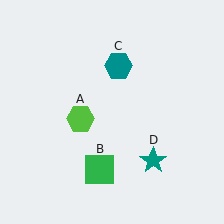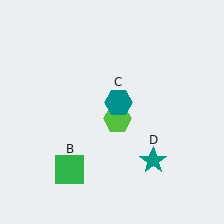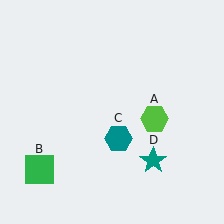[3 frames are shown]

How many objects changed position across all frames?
3 objects changed position: lime hexagon (object A), green square (object B), teal hexagon (object C).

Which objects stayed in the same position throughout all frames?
Teal star (object D) remained stationary.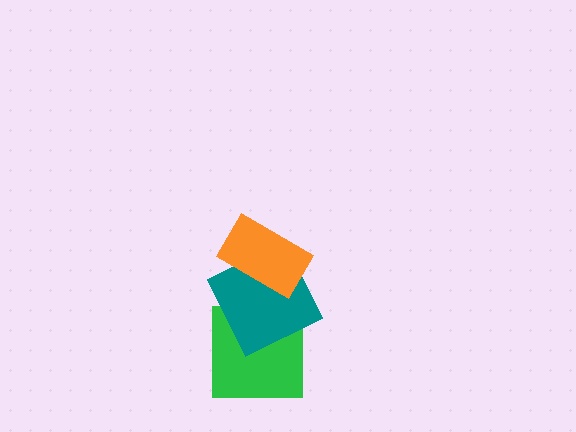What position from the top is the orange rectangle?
The orange rectangle is 1st from the top.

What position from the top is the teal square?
The teal square is 2nd from the top.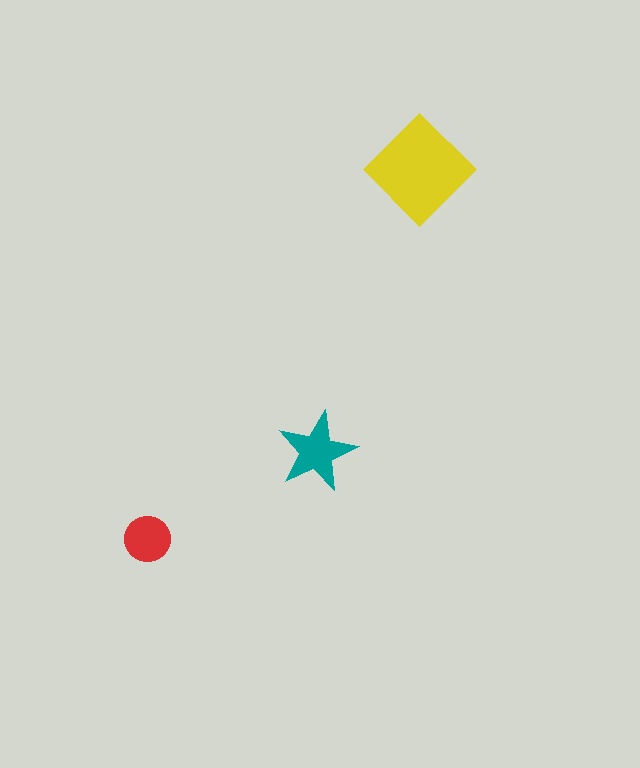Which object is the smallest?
The red circle.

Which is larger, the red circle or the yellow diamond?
The yellow diamond.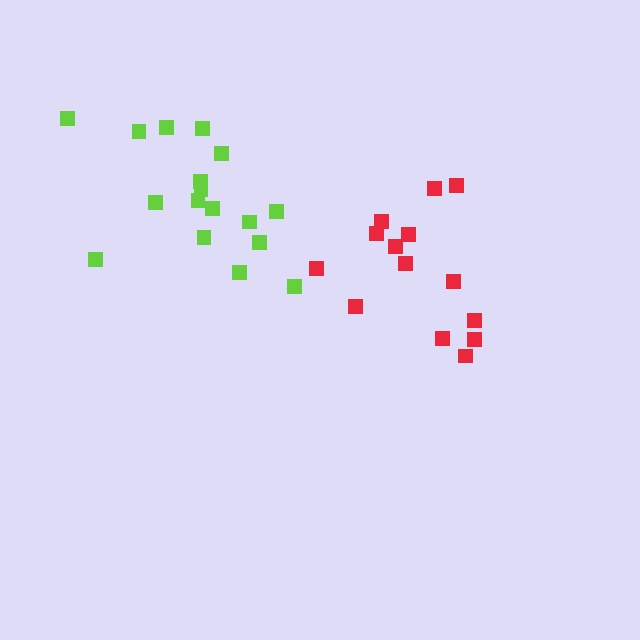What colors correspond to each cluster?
The clusters are colored: lime, red.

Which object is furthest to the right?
The red cluster is rightmost.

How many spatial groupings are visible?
There are 2 spatial groupings.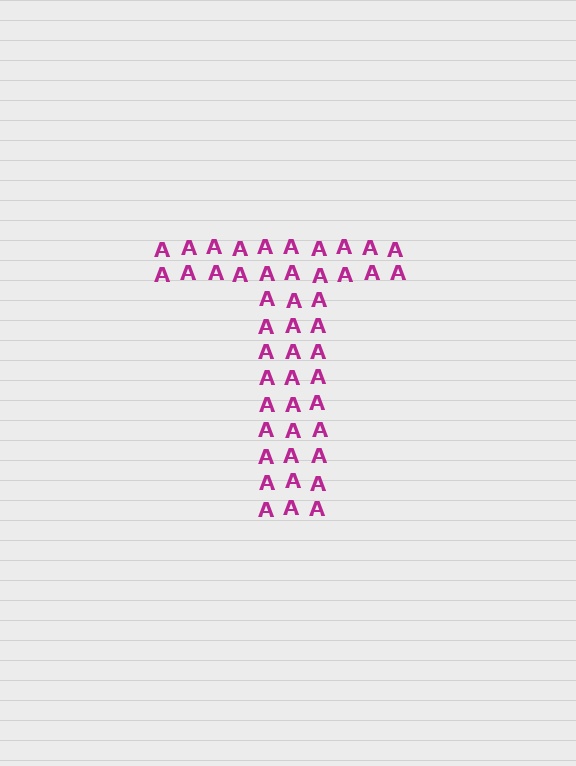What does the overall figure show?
The overall figure shows the letter T.